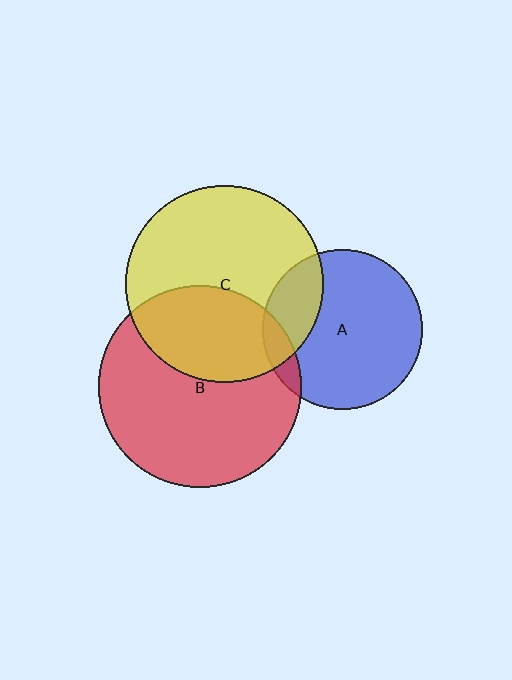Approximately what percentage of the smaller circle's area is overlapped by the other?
Approximately 10%.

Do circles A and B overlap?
Yes.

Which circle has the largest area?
Circle B (red).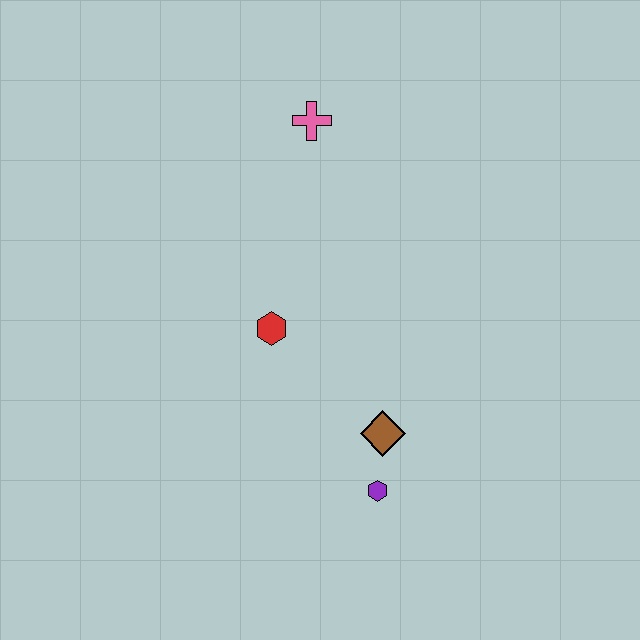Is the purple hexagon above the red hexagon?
No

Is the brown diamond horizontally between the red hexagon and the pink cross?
No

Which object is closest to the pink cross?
The red hexagon is closest to the pink cross.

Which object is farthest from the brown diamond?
The pink cross is farthest from the brown diamond.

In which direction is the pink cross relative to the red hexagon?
The pink cross is above the red hexagon.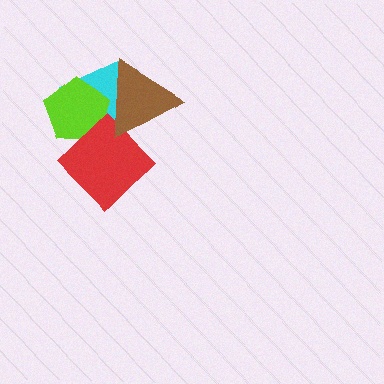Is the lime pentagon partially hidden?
Yes, it is partially covered by another shape.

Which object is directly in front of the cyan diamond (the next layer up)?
The lime pentagon is directly in front of the cyan diamond.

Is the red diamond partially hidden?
Yes, it is partially covered by another shape.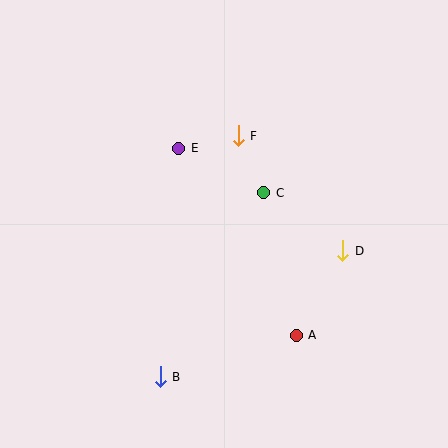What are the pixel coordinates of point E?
Point E is at (179, 148).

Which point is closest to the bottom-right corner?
Point A is closest to the bottom-right corner.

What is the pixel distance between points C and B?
The distance between C and B is 211 pixels.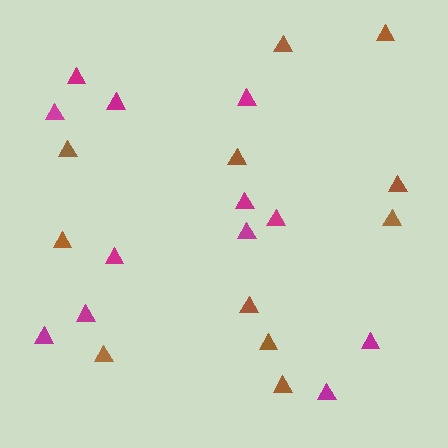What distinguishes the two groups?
There are 2 groups: one group of brown triangles (11) and one group of magenta triangles (12).